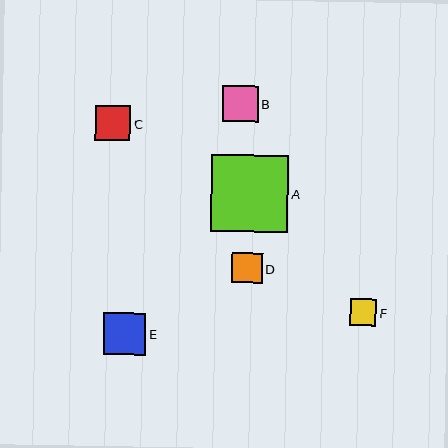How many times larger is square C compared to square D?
Square C is approximately 1.2 times the size of square D.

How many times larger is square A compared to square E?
Square A is approximately 1.8 times the size of square E.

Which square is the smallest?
Square F is the smallest with a size of approximately 26 pixels.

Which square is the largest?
Square A is the largest with a size of approximately 77 pixels.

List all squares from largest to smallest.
From largest to smallest: A, E, B, C, D, F.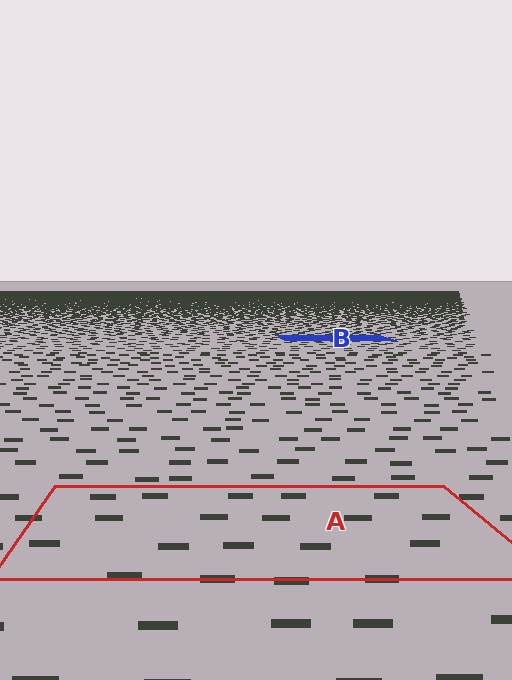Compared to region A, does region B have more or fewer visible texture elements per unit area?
Region B has more texture elements per unit area — they are packed more densely because it is farther away.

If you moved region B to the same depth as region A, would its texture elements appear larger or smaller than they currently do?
They would appear larger. At a closer depth, the same texture elements are projected at a bigger on-screen size.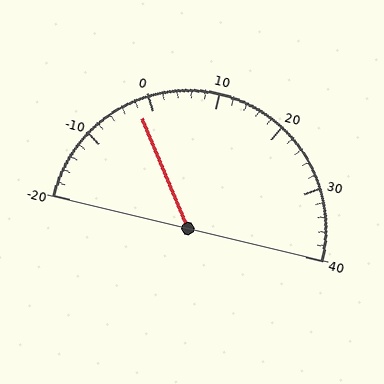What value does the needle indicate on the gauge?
The needle indicates approximately -2.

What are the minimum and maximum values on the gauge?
The gauge ranges from -20 to 40.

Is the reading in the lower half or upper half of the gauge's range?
The reading is in the lower half of the range (-20 to 40).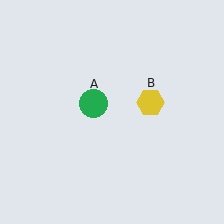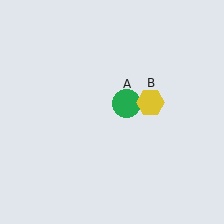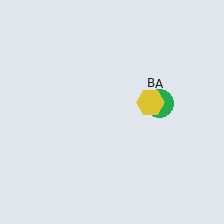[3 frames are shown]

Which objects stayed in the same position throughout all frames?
Yellow hexagon (object B) remained stationary.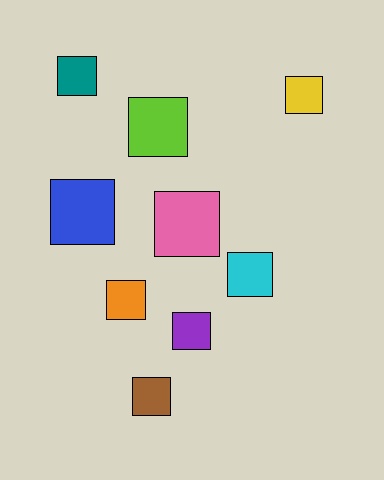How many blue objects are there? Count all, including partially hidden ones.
There is 1 blue object.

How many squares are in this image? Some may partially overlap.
There are 9 squares.